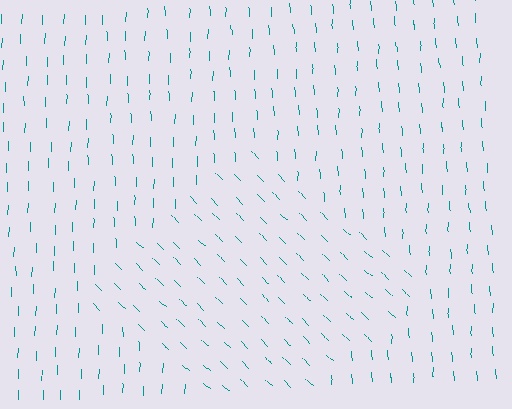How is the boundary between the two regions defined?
The boundary is defined purely by a change in line orientation (approximately 45 degrees difference). All lines are the same color and thickness.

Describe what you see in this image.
The image is filled with small teal line segments. A diamond region in the image has lines oriented differently from the surrounding lines, creating a visible texture boundary.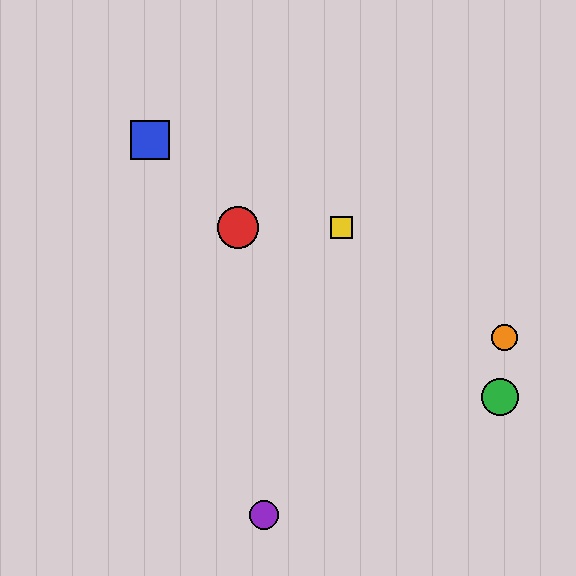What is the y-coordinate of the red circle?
The red circle is at y≈227.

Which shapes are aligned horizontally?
The red circle, the yellow square are aligned horizontally.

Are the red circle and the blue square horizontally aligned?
No, the red circle is at y≈227 and the blue square is at y≈140.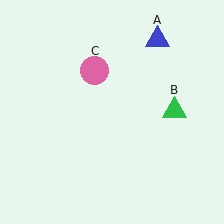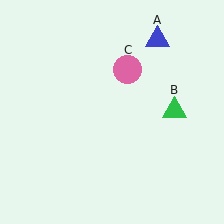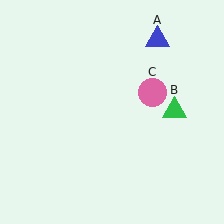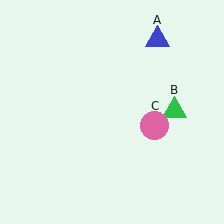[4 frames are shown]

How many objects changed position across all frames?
1 object changed position: pink circle (object C).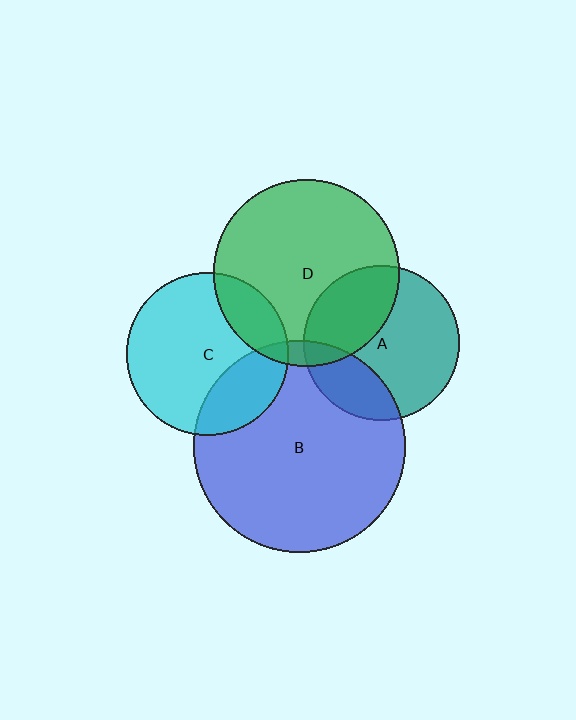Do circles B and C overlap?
Yes.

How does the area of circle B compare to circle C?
Approximately 1.7 times.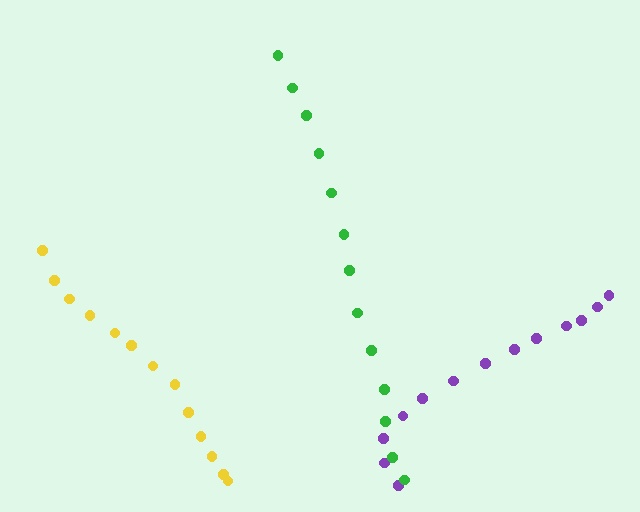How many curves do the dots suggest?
There are 3 distinct paths.